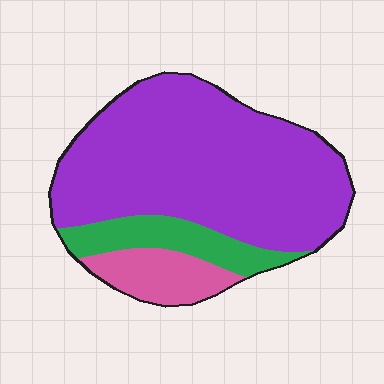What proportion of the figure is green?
Green takes up about one eighth (1/8) of the figure.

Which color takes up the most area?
Purple, at roughly 75%.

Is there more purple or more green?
Purple.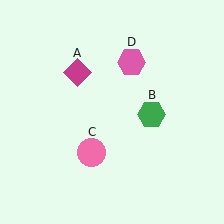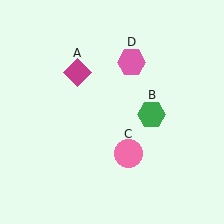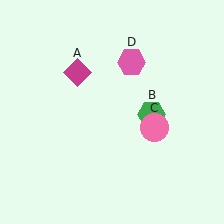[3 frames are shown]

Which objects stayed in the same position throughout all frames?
Magenta diamond (object A) and green hexagon (object B) and pink hexagon (object D) remained stationary.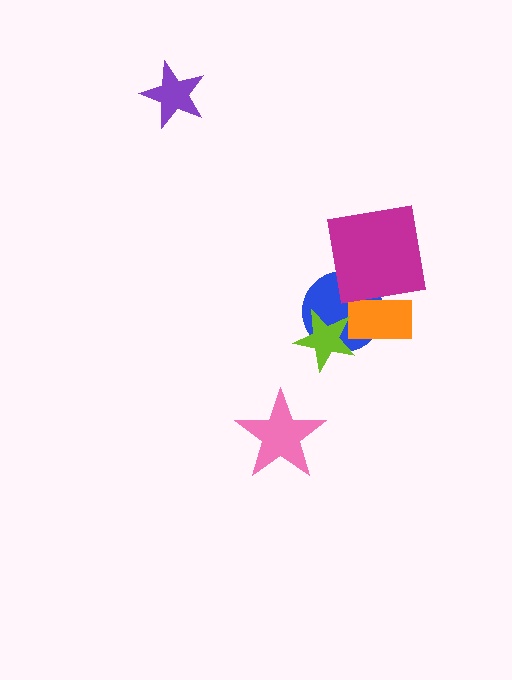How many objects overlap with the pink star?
0 objects overlap with the pink star.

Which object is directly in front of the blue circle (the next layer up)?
The orange rectangle is directly in front of the blue circle.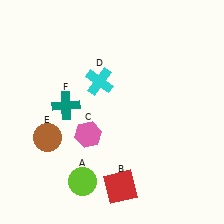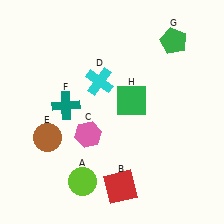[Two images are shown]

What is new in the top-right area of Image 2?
A green pentagon (G) was added in the top-right area of Image 2.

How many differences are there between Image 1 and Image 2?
There are 2 differences between the two images.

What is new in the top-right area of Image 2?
A green square (H) was added in the top-right area of Image 2.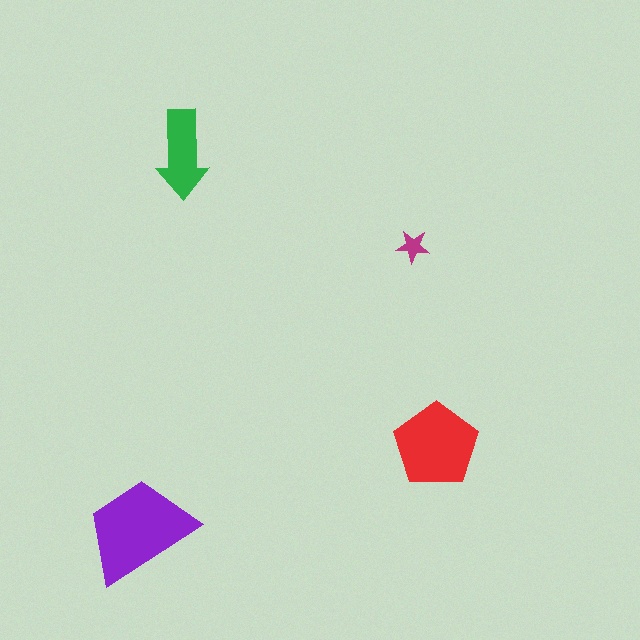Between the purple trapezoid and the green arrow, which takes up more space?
The purple trapezoid.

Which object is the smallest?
The magenta star.